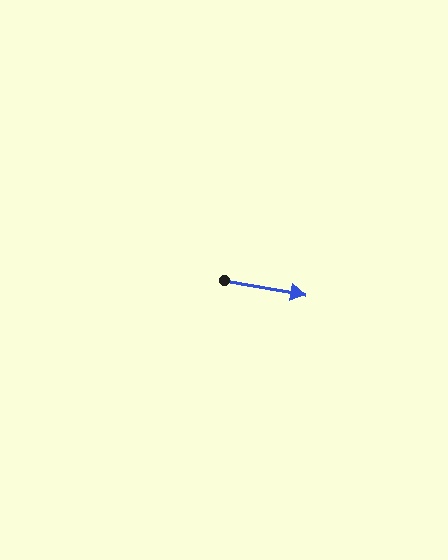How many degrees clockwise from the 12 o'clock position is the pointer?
Approximately 100 degrees.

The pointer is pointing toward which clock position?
Roughly 3 o'clock.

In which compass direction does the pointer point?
East.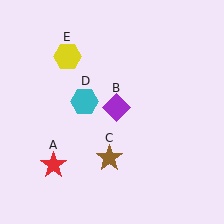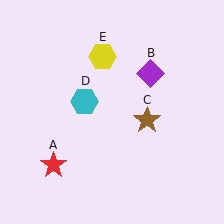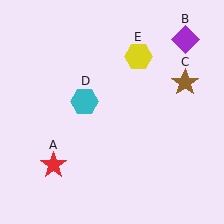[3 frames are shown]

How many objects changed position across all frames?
3 objects changed position: purple diamond (object B), brown star (object C), yellow hexagon (object E).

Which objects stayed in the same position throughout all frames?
Red star (object A) and cyan hexagon (object D) remained stationary.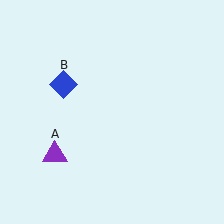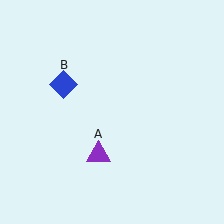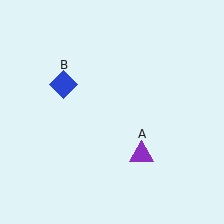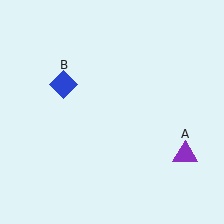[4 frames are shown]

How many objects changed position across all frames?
1 object changed position: purple triangle (object A).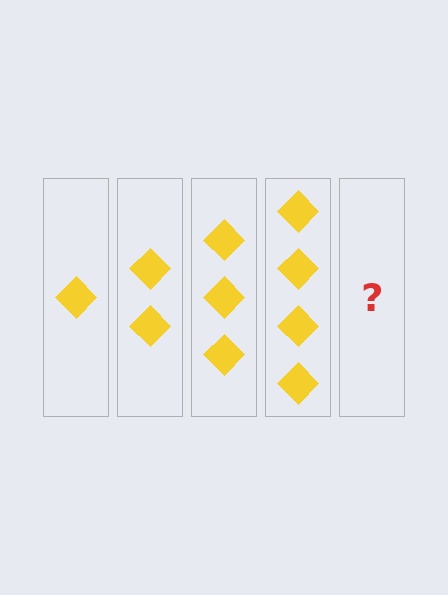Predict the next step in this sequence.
The next step is 5 diamonds.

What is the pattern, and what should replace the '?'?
The pattern is that each step adds one more diamond. The '?' should be 5 diamonds.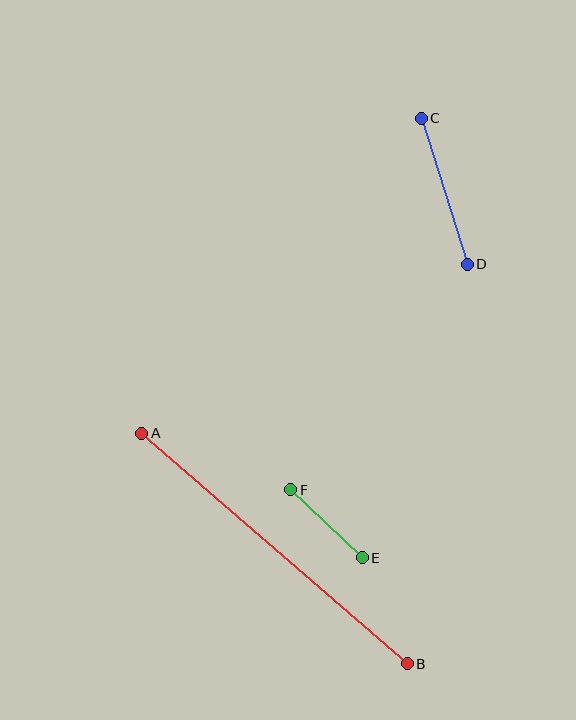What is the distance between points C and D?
The distance is approximately 153 pixels.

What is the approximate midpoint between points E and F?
The midpoint is at approximately (326, 524) pixels.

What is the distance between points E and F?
The distance is approximately 99 pixels.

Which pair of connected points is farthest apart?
Points A and B are farthest apart.